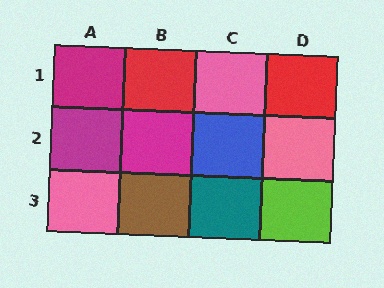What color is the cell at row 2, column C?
Blue.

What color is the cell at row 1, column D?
Red.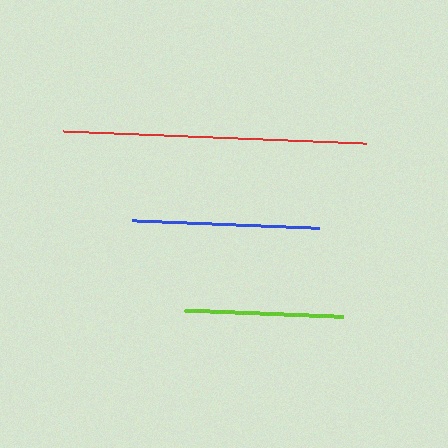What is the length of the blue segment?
The blue segment is approximately 187 pixels long.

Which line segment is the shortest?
The lime line is the shortest at approximately 159 pixels.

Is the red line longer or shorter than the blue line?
The red line is longer than the blue line.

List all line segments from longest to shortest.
From longest to shortest: red, blue, lime.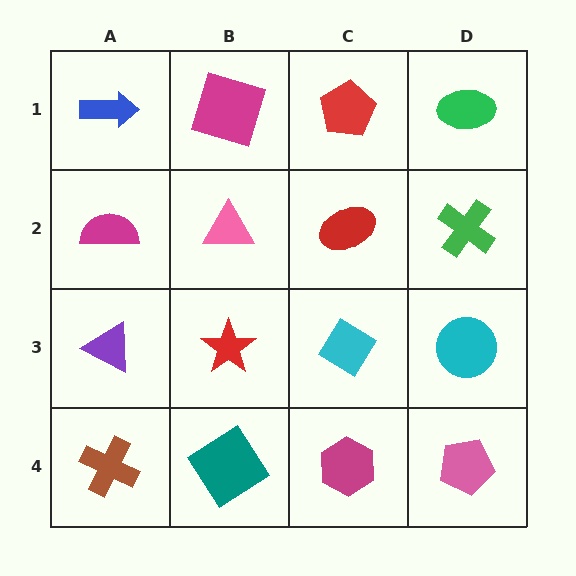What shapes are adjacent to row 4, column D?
A cyan circle (row 3, column D), a magenta hexagon (row 4, column C).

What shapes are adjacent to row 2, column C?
A red pentagon (row 1, column C), a cyan diamond (row 3, column C), a pink triangle (row 2, column B), a green cross (row 2, column D).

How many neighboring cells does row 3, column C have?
4.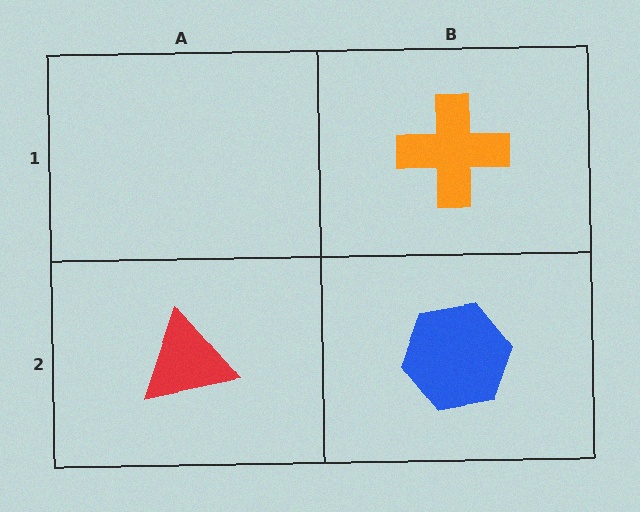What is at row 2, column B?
A blue hexagon.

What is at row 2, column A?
A red triangle.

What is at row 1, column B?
An orange cross.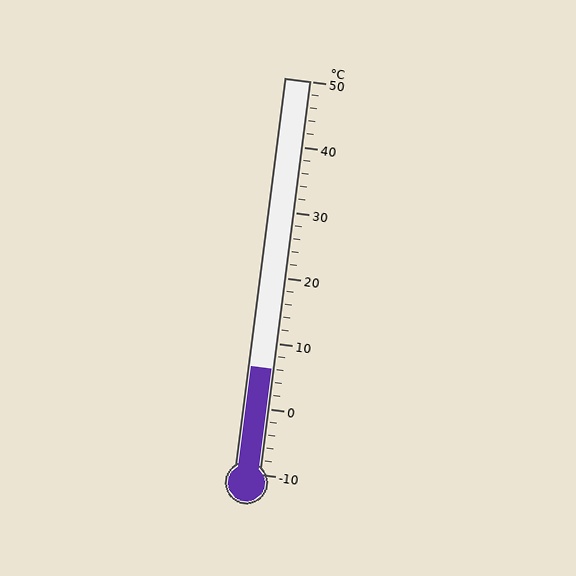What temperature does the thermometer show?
The thermometer shows approximately 6°C.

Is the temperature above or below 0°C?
The temperature is above 0°C.